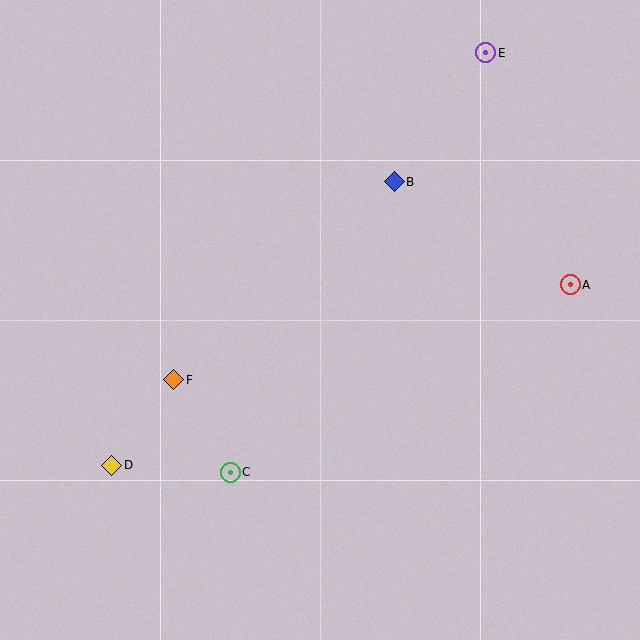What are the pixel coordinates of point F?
Point F is at (174, 380).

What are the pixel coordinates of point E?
Point E is at (486, 53).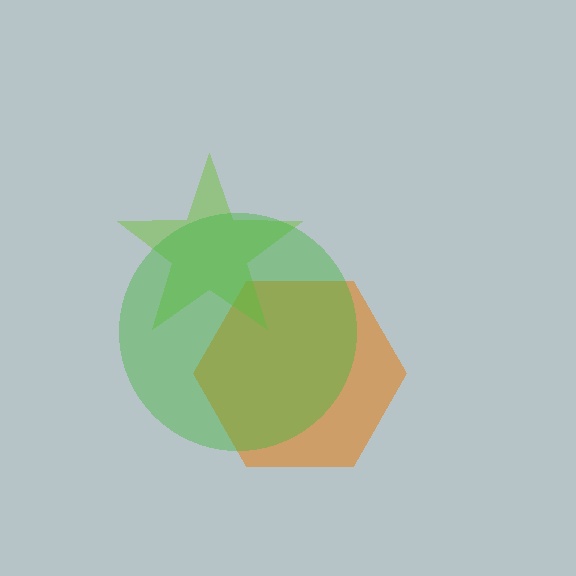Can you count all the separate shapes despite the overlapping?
Yes, there are 3 separate shapes.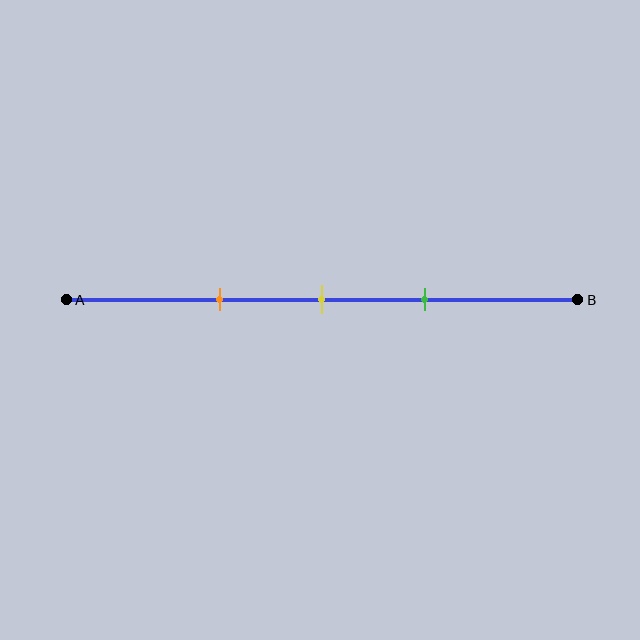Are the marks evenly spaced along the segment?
Yes, the marks are approximately evenly spaced.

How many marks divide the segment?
There are 3 marks dividing the segment.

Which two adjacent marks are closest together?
The yellow and green marks are the closest adjacent pair.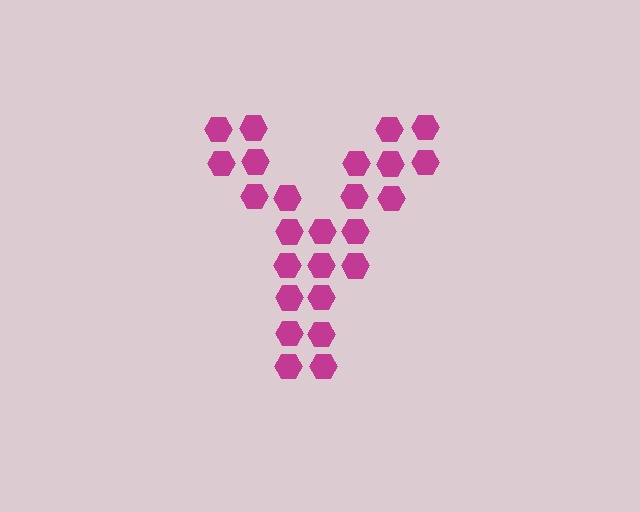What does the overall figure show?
The overall figure shows the letter Y.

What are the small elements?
The small elements are hexagons.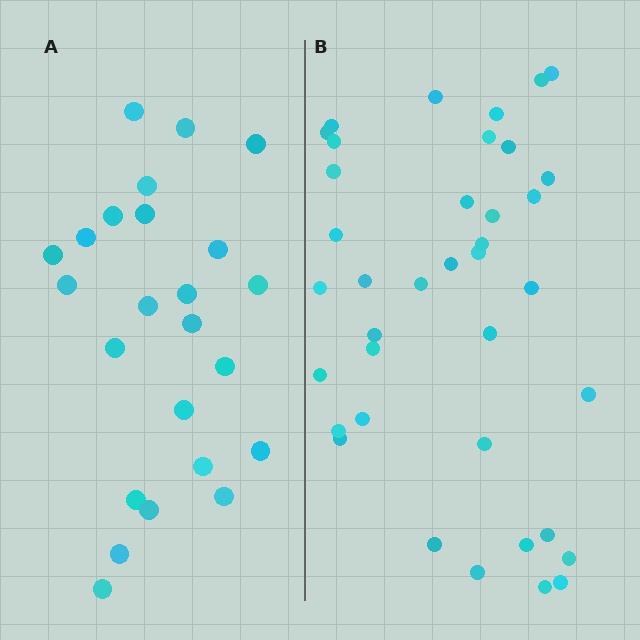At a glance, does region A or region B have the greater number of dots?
Region B (the right region) has more dots.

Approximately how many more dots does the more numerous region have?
Region B has approximately 15 more dots than region A.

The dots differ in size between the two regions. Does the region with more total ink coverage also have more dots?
No. Region A has more total ink coverage because its dots are larger, but region B actually contains more individual dots. Total area can be misleading — the number of items is what matters here.